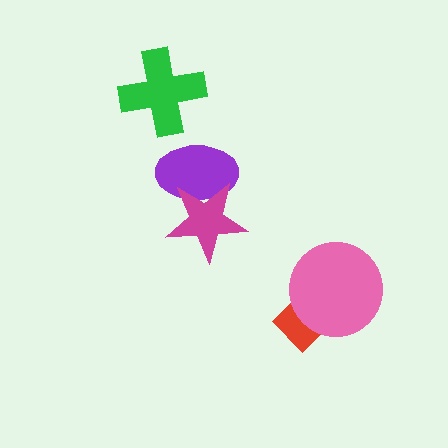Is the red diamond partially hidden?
Yes, it is partially covered by another shape.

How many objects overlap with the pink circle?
1 object overlaps with the pink circle.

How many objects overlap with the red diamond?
1 object overlaps with the red diamond.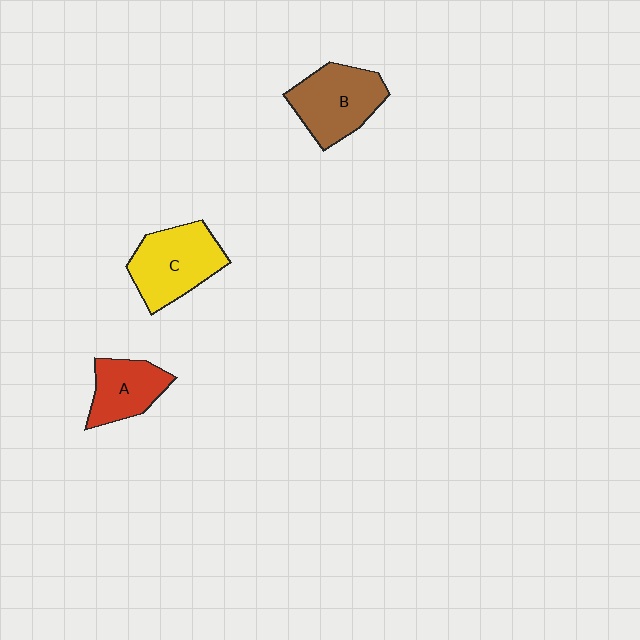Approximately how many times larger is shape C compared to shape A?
Approximately 1.4 times.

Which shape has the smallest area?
Shape A (red).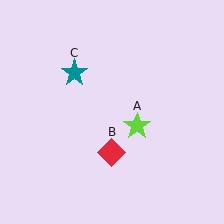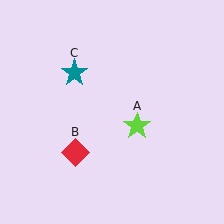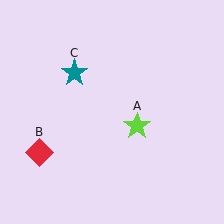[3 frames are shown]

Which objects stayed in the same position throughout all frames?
Lime star (object A) and teal star (object C) remained stationary.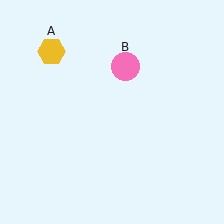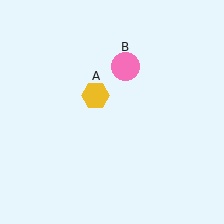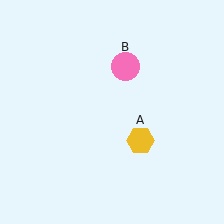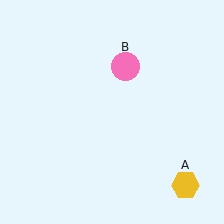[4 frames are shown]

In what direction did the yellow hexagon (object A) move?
The yellow hexagon (object A) moved down and to the right.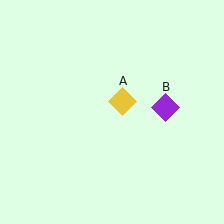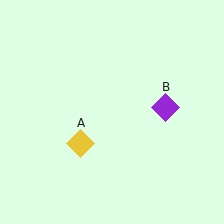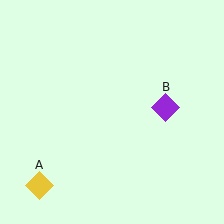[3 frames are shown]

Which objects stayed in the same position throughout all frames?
Purple diamond (object B) remained stationary.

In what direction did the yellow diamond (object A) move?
The yellow diamond (object A) moved down and to the left.